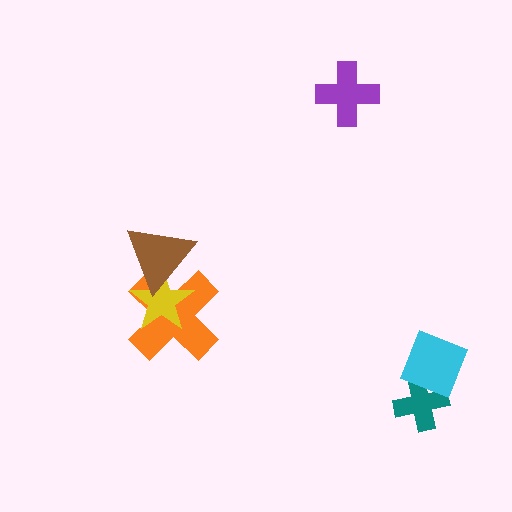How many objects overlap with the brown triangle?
2 objects overlap with the brown triangle.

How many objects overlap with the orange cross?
2 objects overlap with the orange cross.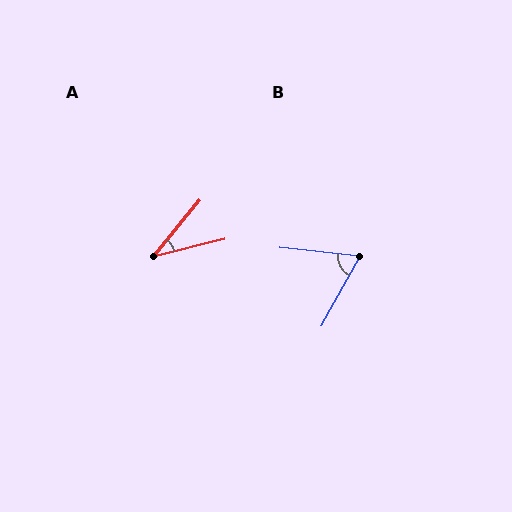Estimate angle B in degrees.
Approximately 67 degrees.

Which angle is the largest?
B, at approximately 67 degrees.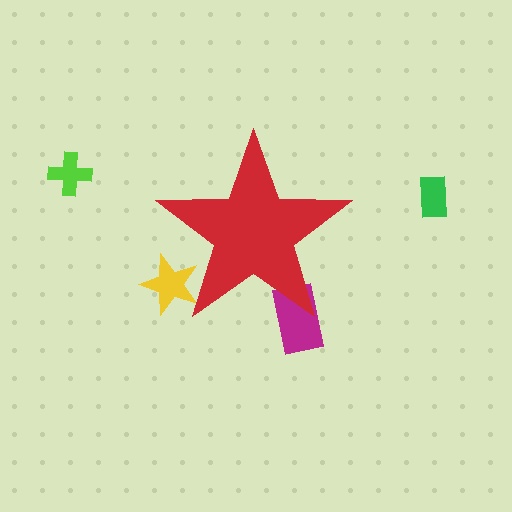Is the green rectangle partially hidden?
No, the green rectangle is fully visible.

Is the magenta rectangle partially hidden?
Yes, the magenta rectangle is partially hidden behind the red star.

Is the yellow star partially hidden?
Yes, the yellow star is partially hidden behind the red star.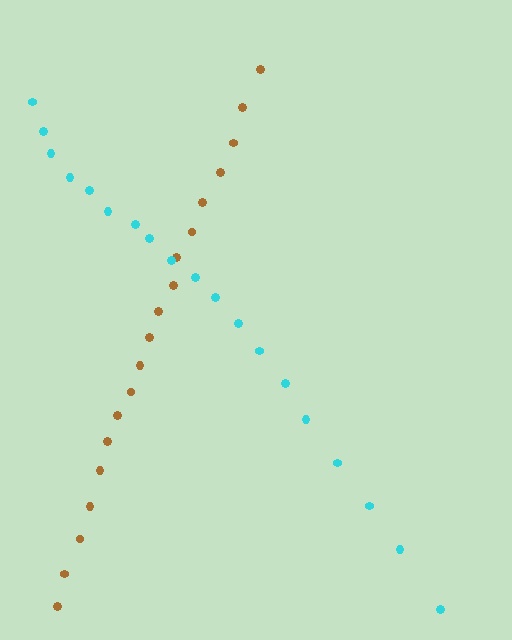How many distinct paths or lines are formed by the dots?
There are 2 distinct paths.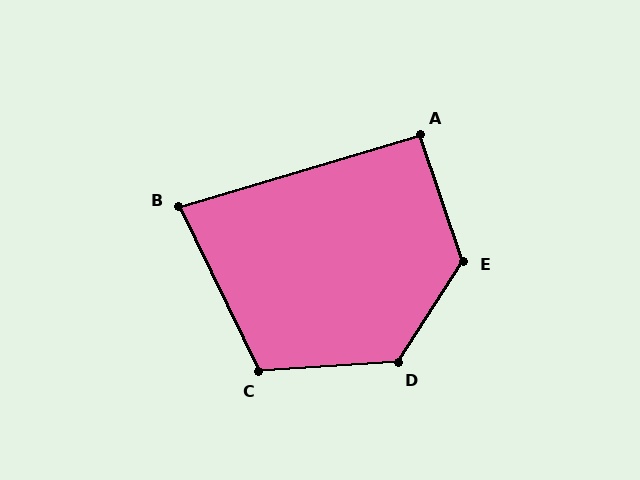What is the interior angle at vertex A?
Approximately 93 degrees (approximately right).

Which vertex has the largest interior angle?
E, at approximately 128 degrees.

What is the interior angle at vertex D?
Approximately 127 degrees (obtuse).